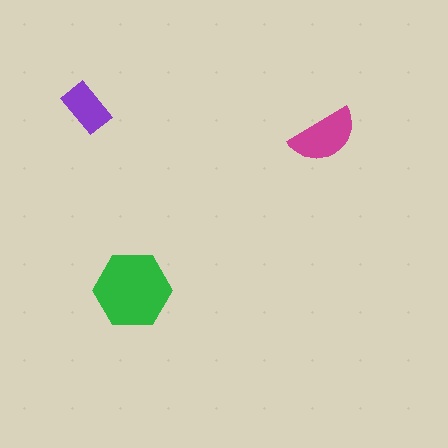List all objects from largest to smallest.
The green hexagon, the magenta semicircle, the purple rectangle.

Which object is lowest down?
The green hexagon is bottommost.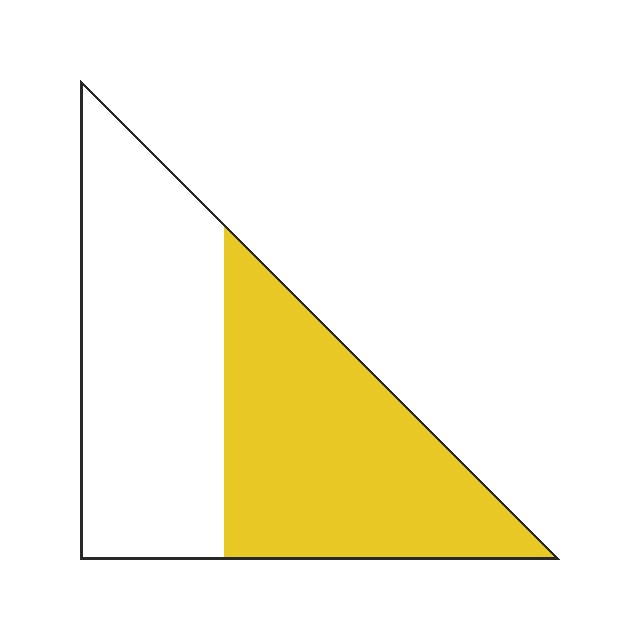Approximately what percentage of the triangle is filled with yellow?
Approximately 50%.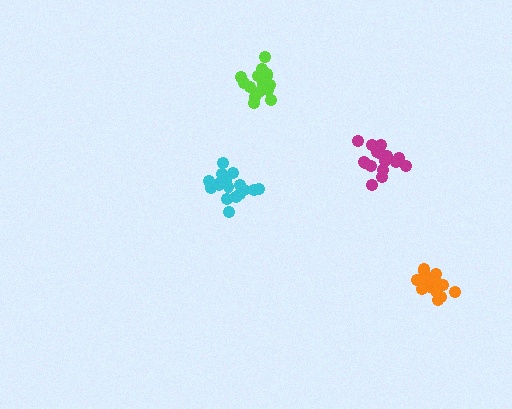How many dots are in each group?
Group 1: 18 dots, Group 2: 17 dots, Group 3: 17 dots, Group 4: 17 dots (69 total).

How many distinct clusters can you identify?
There are 4 distinct clusters.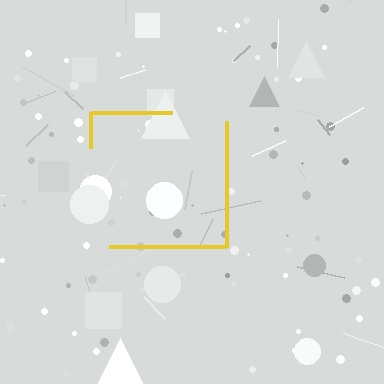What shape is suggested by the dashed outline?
The dashed outline suggests a square.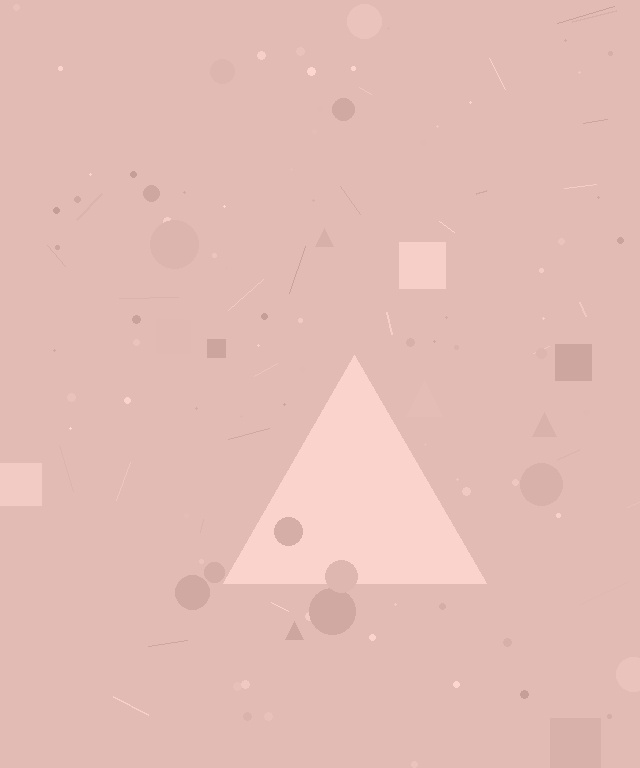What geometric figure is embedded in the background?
A triangle is embedded in the background.